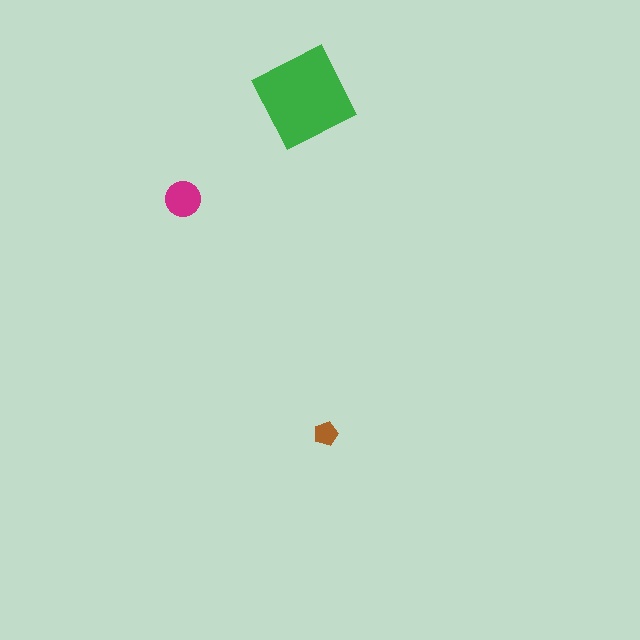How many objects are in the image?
There are 3 objects in the image.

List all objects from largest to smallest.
The green diamond, the magenta circle, the brown pentagon.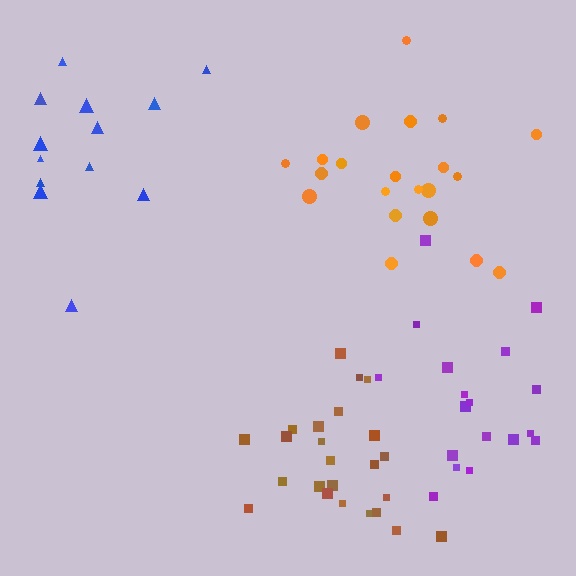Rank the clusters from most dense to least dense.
brown, orange, purple, blue.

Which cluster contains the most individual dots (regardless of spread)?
Brown (25).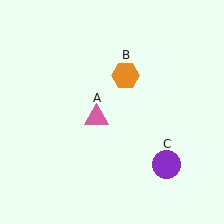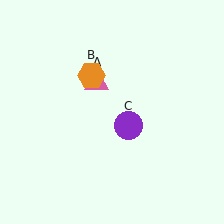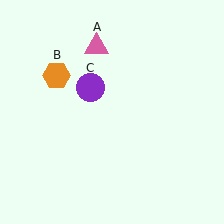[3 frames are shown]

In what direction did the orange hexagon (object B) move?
The orange hexagon (object B) moved left.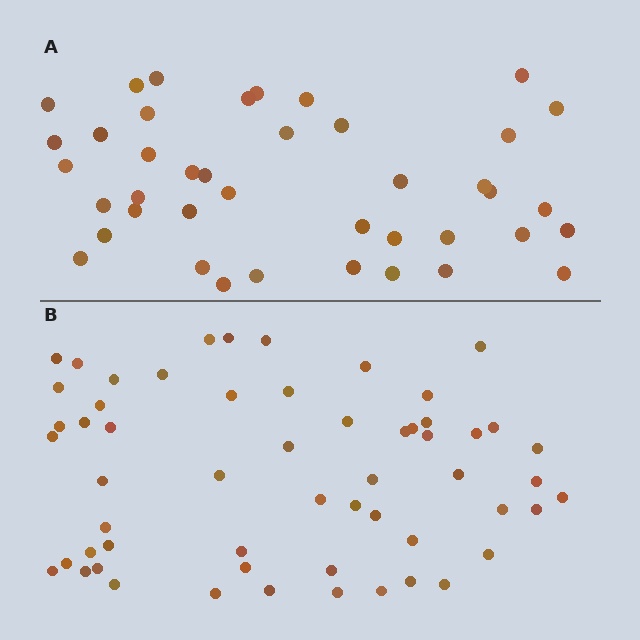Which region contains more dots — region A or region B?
Region B (the bottom region) has more dots.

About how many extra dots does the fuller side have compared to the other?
Region B has approximately 15 more dots than region A.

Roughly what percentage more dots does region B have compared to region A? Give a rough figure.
About 40% more.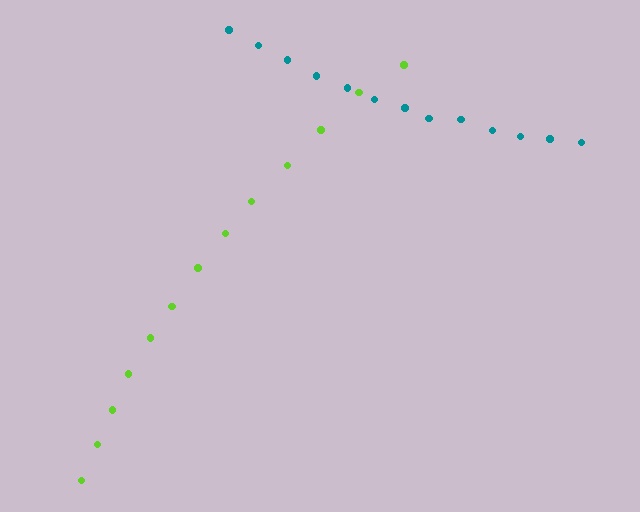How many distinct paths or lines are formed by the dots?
There are 2 distinct paths.